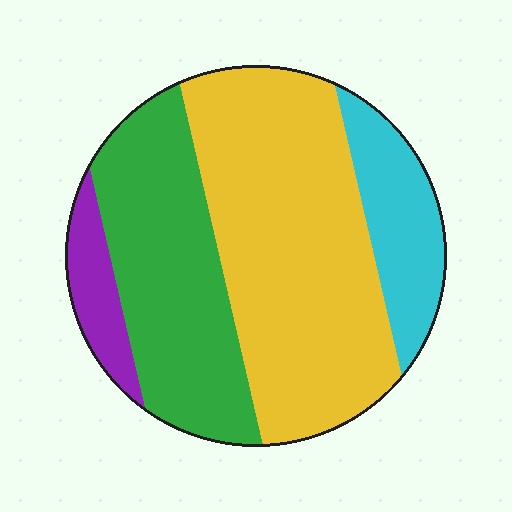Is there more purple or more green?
Green.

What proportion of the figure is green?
Green covers 31% of the figure.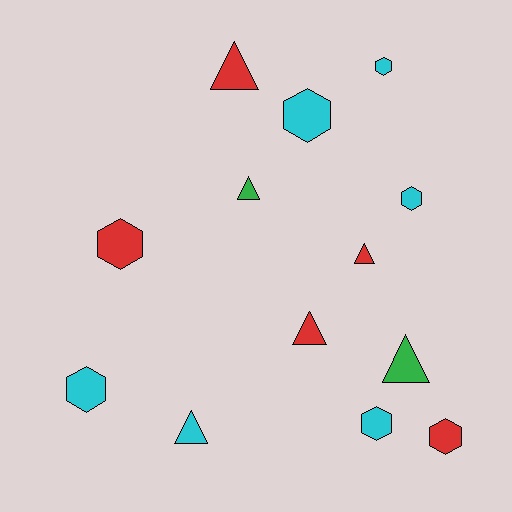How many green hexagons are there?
There are no green hexagons.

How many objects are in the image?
There are 13 objects.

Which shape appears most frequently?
Hexagon, with 7 objects.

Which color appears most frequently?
Cyan, with 6 objects.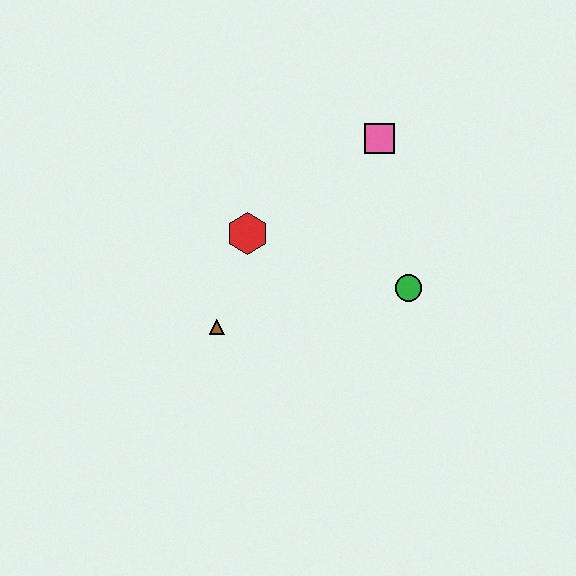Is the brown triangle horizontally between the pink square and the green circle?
No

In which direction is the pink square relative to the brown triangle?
The pink square is above the brown triangle.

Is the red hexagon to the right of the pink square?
No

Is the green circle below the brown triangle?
No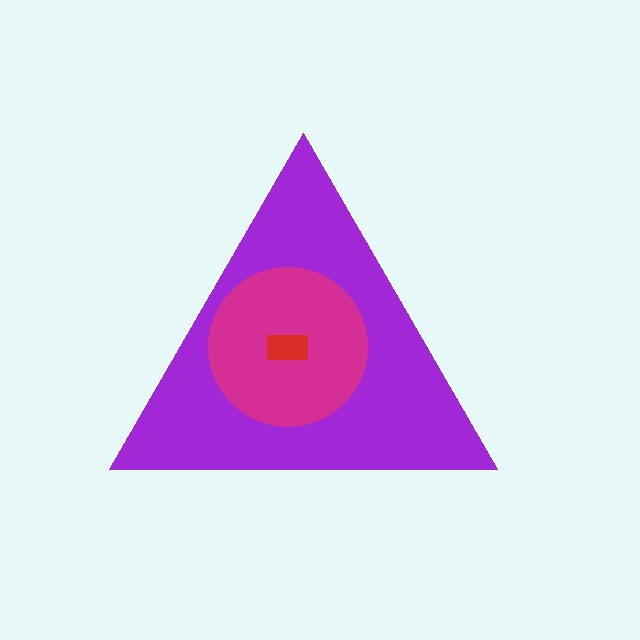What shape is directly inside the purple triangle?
The magenta circle.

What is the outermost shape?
The purple triangle.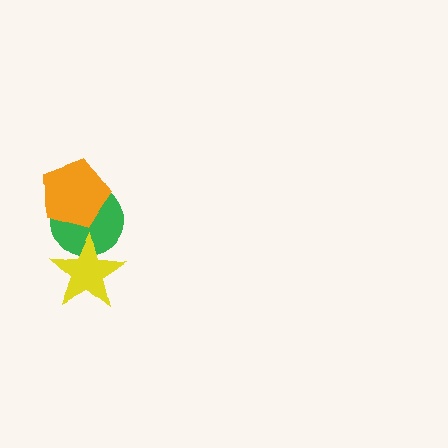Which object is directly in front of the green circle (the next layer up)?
The orange pentagon is directly in front of the green circle.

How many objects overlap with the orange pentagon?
1 object overlaps with the orange pentagon.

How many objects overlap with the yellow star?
1 object overlaps with the yellow star.